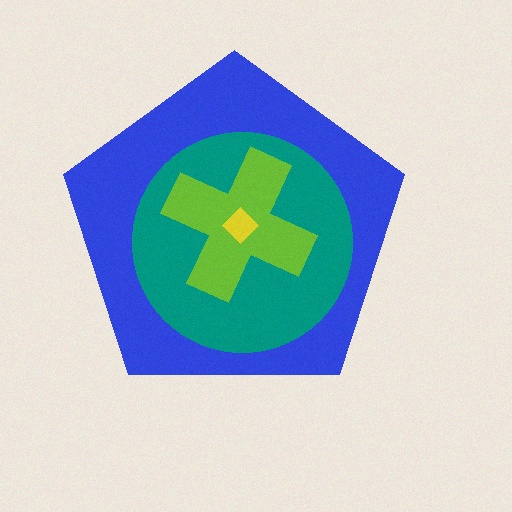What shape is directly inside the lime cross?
The yellow diamond.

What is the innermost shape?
The yellow diamond.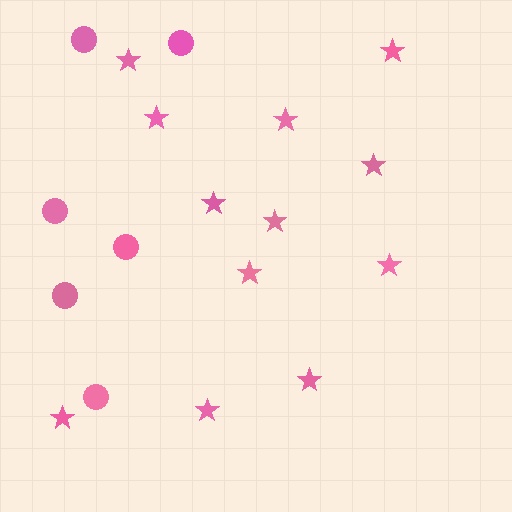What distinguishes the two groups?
There are 2 groups: one group of circles (6) and one group of stars (12).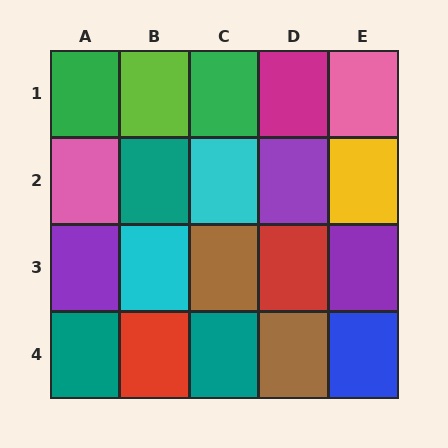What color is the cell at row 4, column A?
Teal.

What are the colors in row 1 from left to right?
Green, lime, green, magenta, pink.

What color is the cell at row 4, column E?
Blue.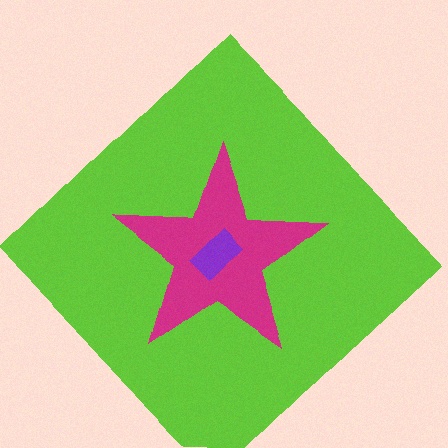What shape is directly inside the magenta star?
The purple rectangle.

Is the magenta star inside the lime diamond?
Yes.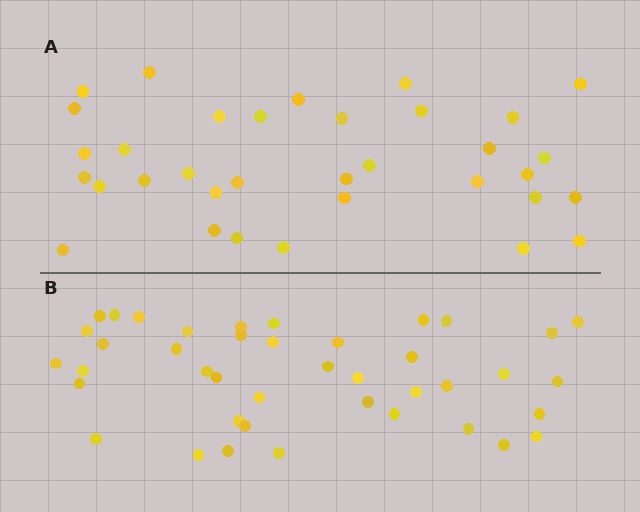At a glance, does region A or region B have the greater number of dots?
Region B (the bottom region) has more dots.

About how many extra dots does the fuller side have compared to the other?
Region B has roughly 8 or so more dots than region A.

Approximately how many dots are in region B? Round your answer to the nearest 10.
About 40 dots. (The exact count is 41, which rounds to 40.)